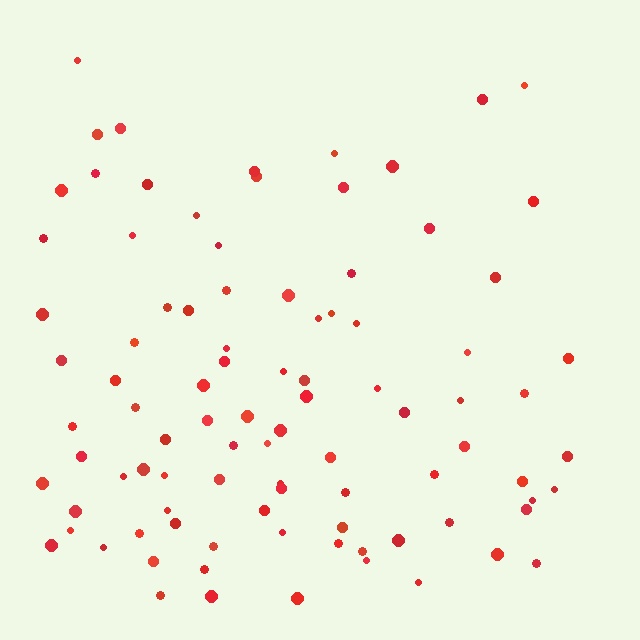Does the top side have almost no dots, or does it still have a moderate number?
Still a moderate number, just noticeably fewer than the bottom.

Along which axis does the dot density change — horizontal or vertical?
Vertical.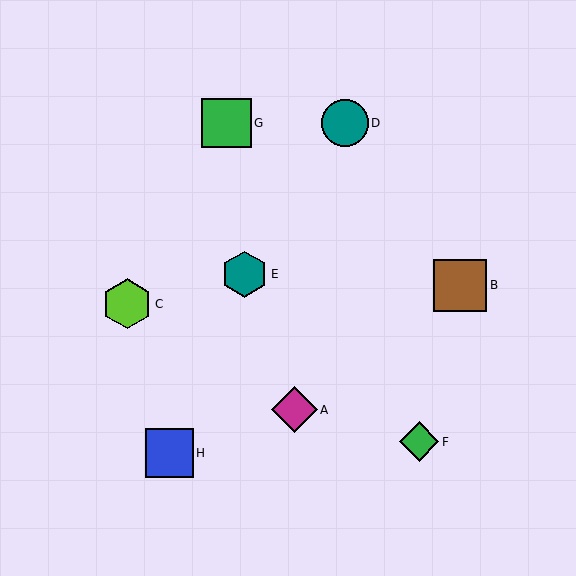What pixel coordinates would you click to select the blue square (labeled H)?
Click at (169, 453) to select the blue square H.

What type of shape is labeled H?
Shape H is a blue square.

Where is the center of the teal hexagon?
The center of the teal hexagon is at (245, 274).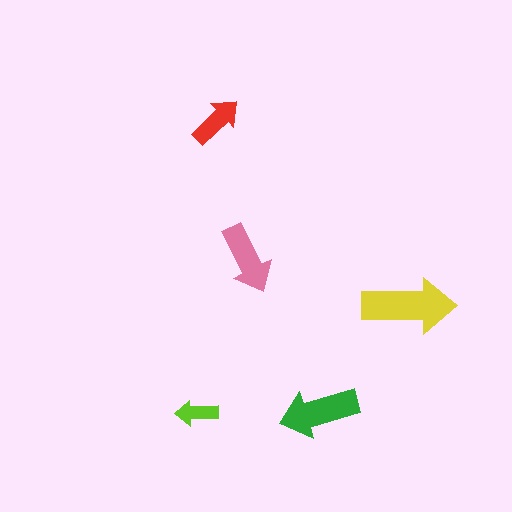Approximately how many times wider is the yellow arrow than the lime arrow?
About 2 times wider.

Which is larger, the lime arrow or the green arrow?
The green one.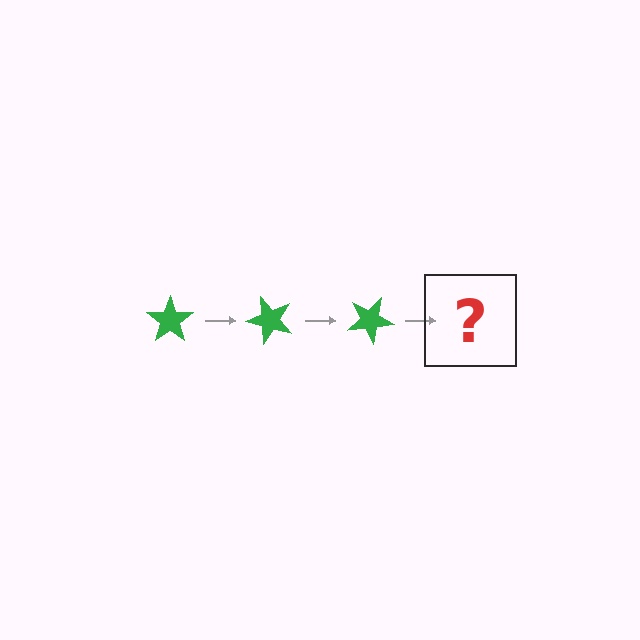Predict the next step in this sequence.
The next step is a green star rotated 150 degrees.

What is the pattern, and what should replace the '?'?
The pattern is that the star rotates 50 degrees each step. The '?' should be a green star rotated 150 degrees.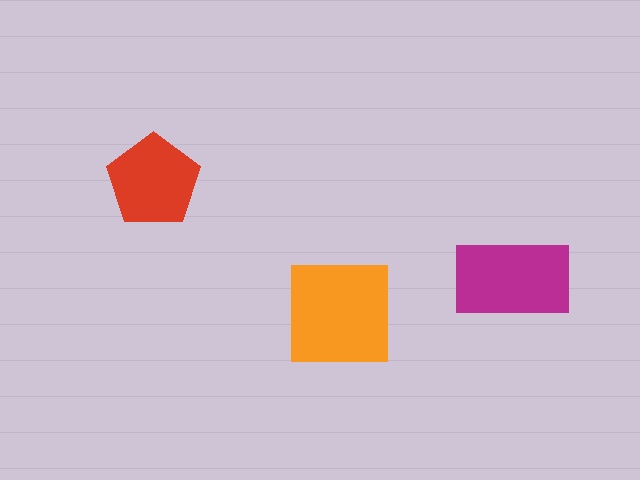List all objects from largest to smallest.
The orange square, the magenta rectangle, the red pentagon.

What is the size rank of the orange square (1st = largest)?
1st.